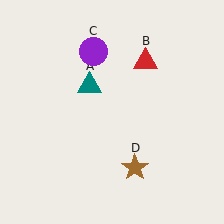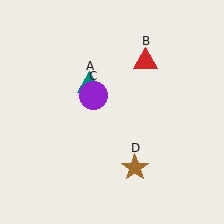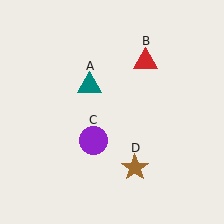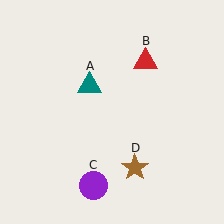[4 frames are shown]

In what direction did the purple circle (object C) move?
The purple circle (object C) moved down.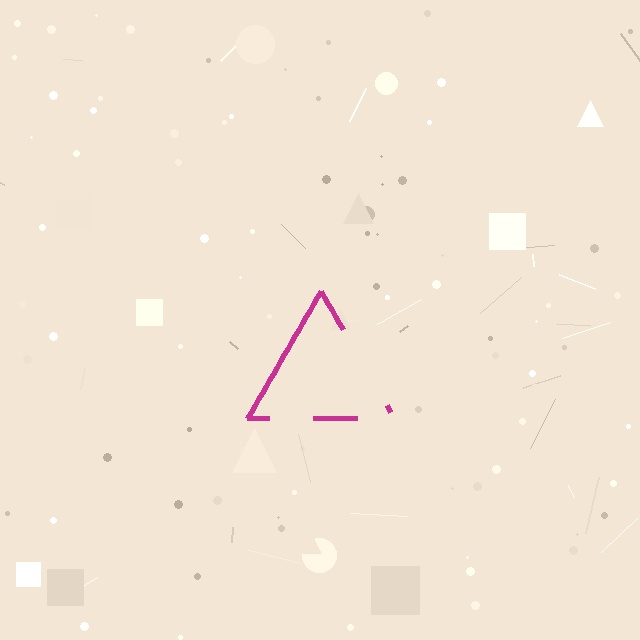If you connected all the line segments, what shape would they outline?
They would outline a triangle.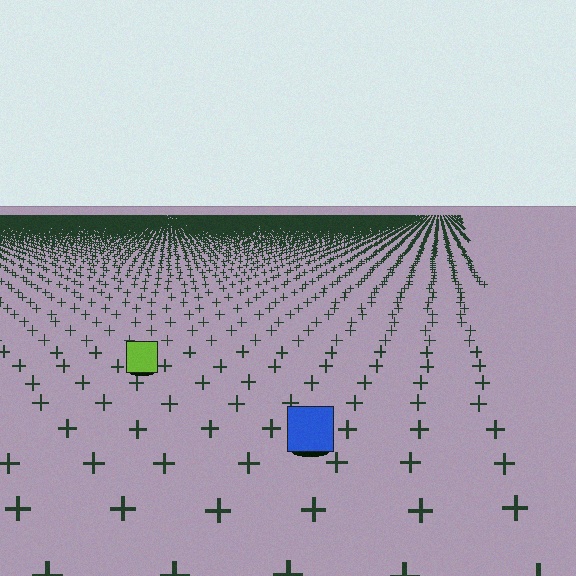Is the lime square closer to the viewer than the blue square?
No. The blue square is closer — you can tell from the texture gradient: the ground texture is coarser near it.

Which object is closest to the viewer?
The blue square is closest. The texture marks near it are larger and more spread out.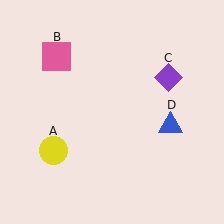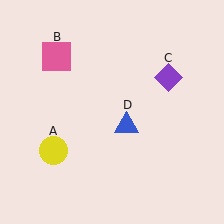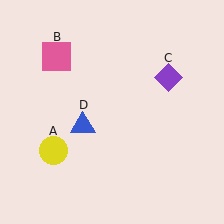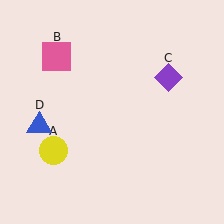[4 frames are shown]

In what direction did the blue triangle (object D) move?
The blue triangle (object D) moved left.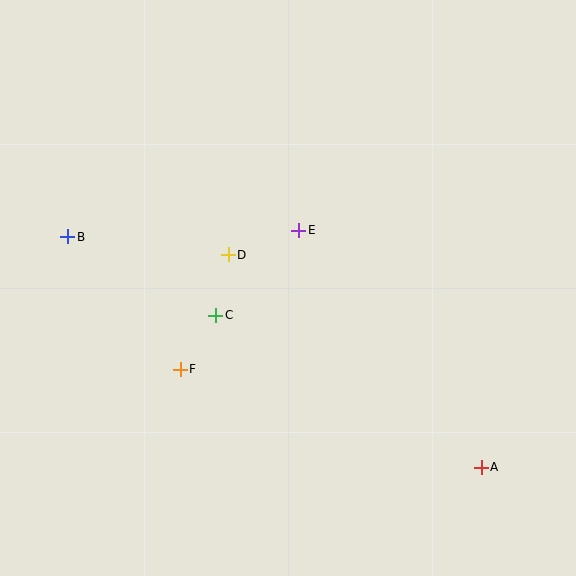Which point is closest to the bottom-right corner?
Point A is closest to the bottom-right corner.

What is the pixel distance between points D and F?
The distance between D and F is 124 pixels.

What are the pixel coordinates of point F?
Point F is at (180, 369).